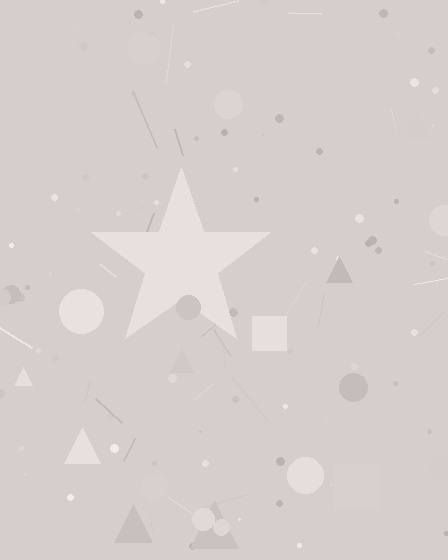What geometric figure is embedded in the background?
A star is embedded in the background.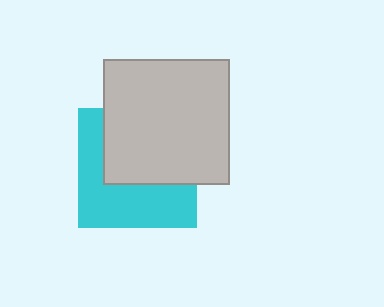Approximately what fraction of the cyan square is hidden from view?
Roughly 51% of the cyan square is hidden behind the light gray rectangle.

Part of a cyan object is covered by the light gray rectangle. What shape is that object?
It is a square.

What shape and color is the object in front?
The object in front is a light gray rectangle.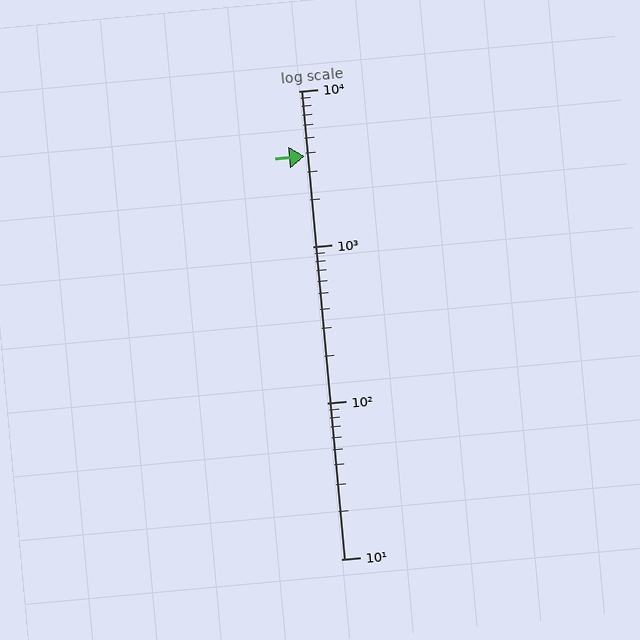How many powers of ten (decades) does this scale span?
The scale spans 3 decades, from 10 to 10000.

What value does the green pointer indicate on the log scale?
The pointer indicates approximately 3800.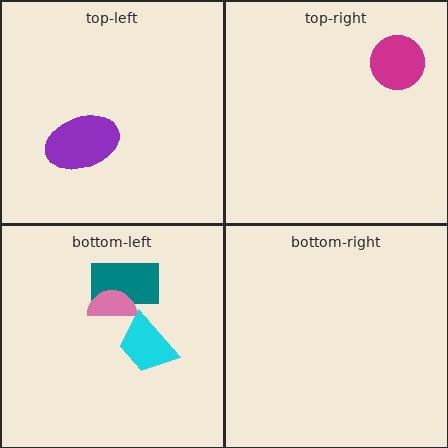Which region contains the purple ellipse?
The top-left region.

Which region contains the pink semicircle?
The bottom-left region.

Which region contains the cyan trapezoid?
The bottom-left region.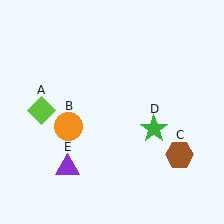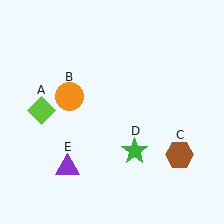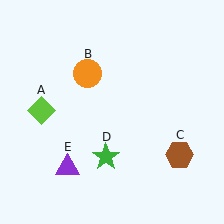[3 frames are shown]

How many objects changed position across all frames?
2 objects changed position: orange circle (object B), green star (object D).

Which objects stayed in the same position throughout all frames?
Lime diamond (object A) and brown hexagon (object C) and purple triangle (object E) remained stationary.